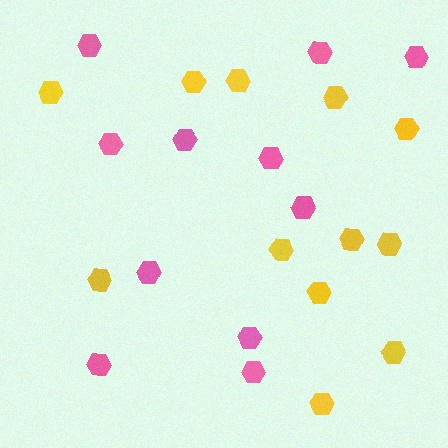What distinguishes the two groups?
There are 2 groups: one group of pink hexagons (11) and one group of yellow hexagons (12).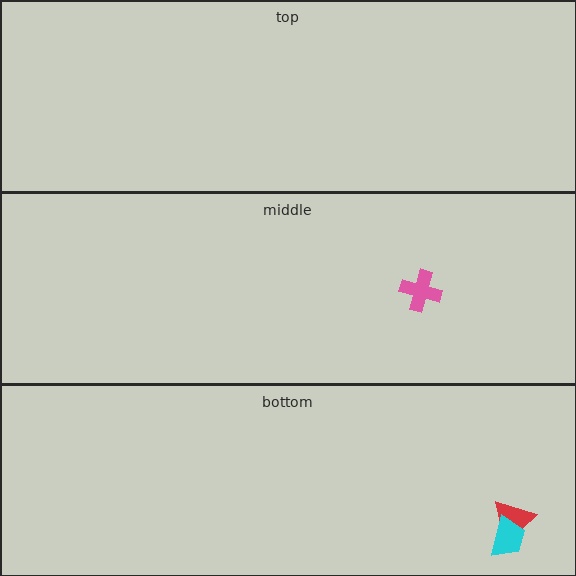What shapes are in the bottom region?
The red triangle, the cyan trapezoid.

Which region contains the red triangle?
The bottom region.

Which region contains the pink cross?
The middle region.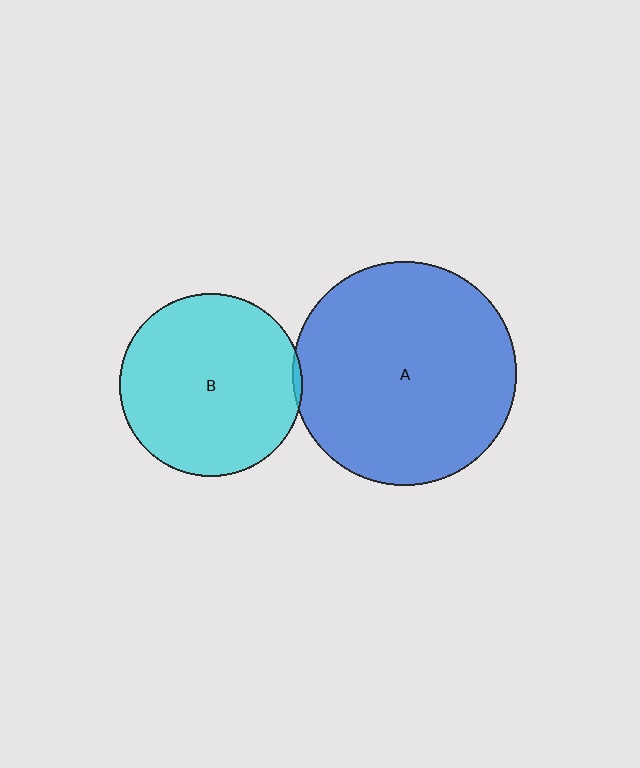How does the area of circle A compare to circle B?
Approximately 1.5 times.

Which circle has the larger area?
Circle A (blue).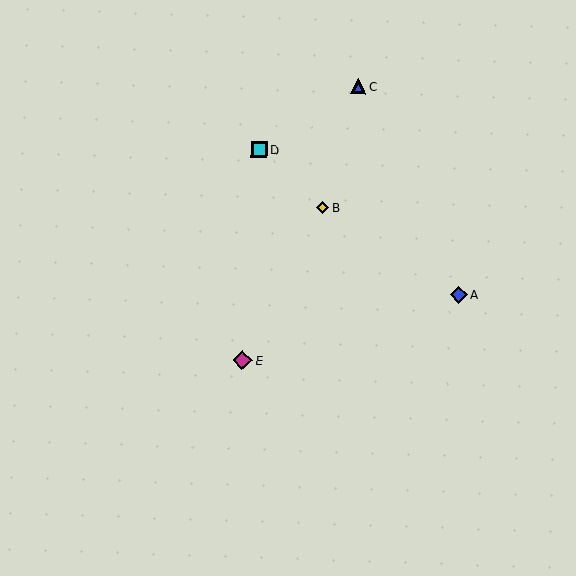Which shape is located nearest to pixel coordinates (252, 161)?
The cyan square (labeled D) at (259, 150) is nearest to that location.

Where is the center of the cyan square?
The center of the cyan square is at (259, 150).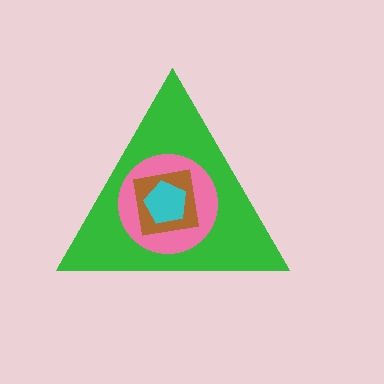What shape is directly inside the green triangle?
The pink circle.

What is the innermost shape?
The cyan pentagon.